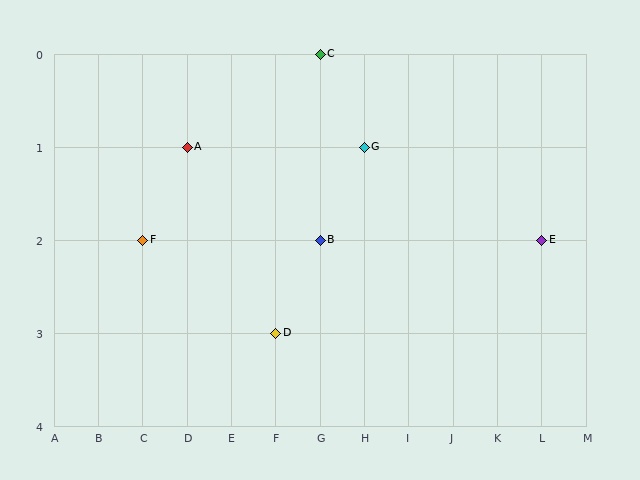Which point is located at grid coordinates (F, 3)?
Point D is at (F, 3).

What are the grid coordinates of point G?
Point G is at grid coordinates (H, 1).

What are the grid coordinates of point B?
Point B is at grid coordinates (G, 2).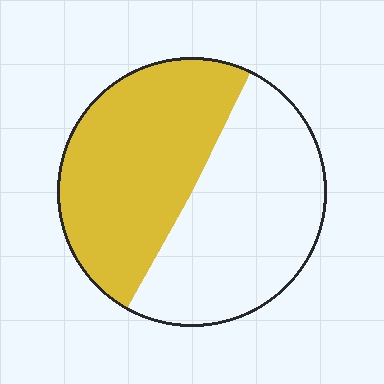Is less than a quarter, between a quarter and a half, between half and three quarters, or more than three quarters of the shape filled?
Between a quarter and a half.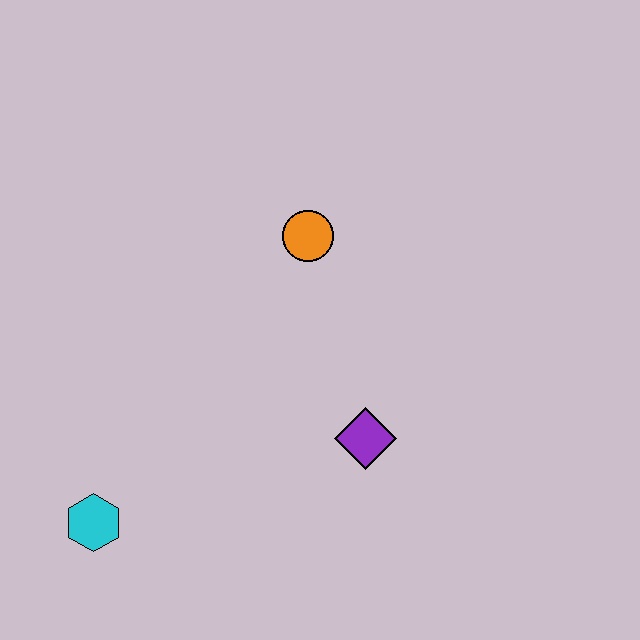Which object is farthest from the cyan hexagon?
The orange circle is farthest from the cyan hexagon.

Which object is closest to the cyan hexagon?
The purple diamond is closest to the cyan hexagon.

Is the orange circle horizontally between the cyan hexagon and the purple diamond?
Yes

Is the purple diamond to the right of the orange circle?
Yes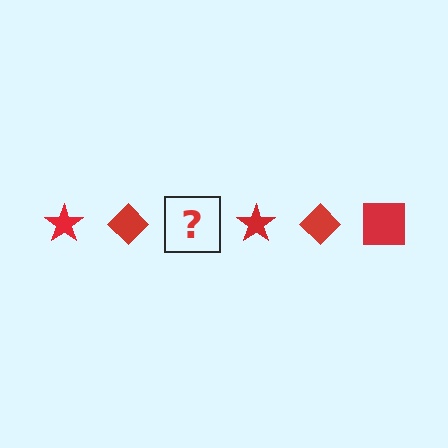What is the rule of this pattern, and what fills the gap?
The rule is that the pattern cycles through star, diamond, square shapes in red. The gap should be filled with a red square.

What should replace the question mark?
The question mark should be replaced with a red square.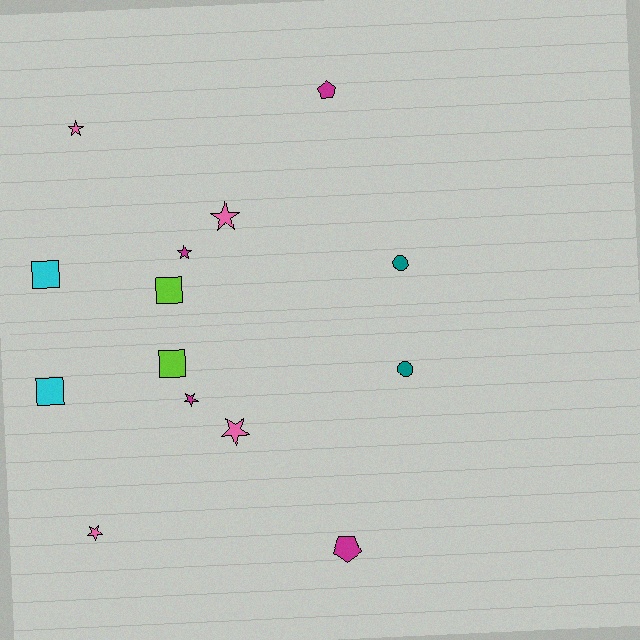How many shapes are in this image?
There are 14 shapes in this image.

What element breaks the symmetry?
The magenta pentagon on the bottom side has a different size than its mirror counterpart.